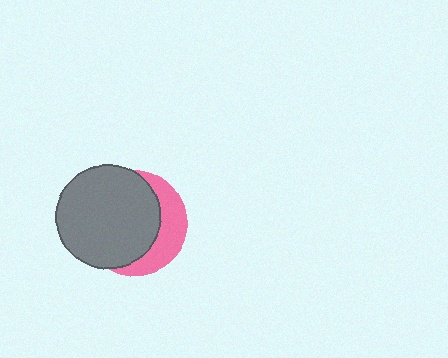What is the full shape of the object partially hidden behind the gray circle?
The partially hidden object is a pink circle.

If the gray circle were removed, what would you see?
You would see the complete pink circle.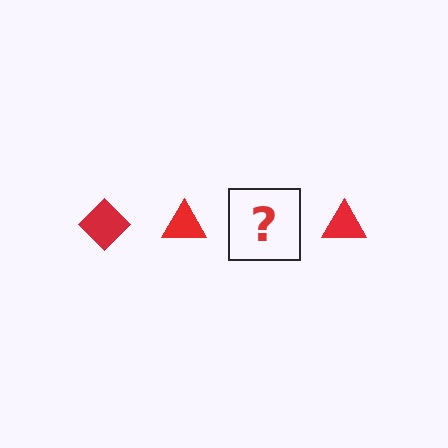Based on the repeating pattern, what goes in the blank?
The blank should be a red diamond.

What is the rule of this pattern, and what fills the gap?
The rule is that the pattern cycles through diamond, triangle shapes in red. The gap should be filled with a red diamond.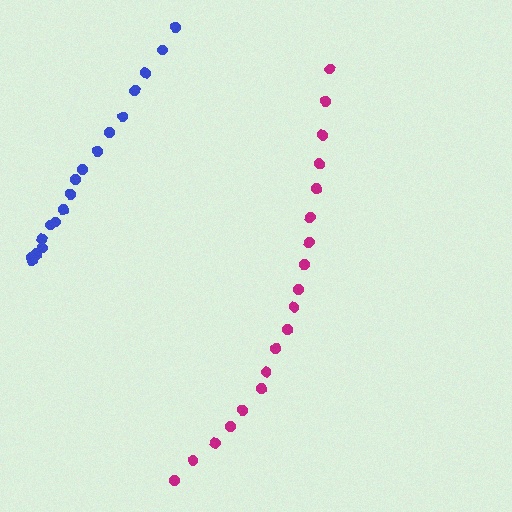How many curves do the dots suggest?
There are 2 distinct paths.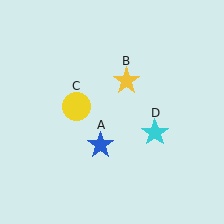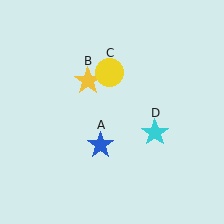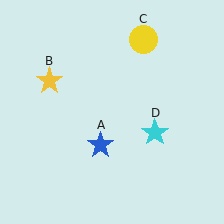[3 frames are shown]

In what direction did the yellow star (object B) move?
The yellow star (object B) moved left.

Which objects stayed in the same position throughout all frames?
Blue star (object A) and cyan star (object D) remained stationary.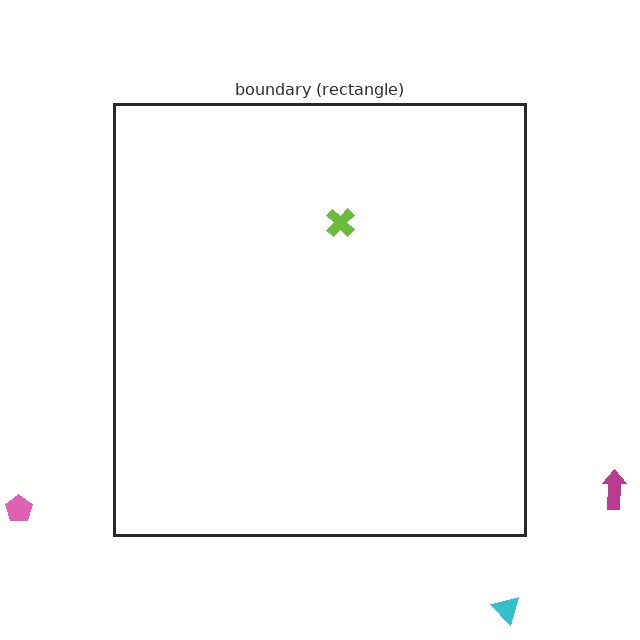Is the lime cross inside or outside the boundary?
Inside.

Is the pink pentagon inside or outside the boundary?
Outside.